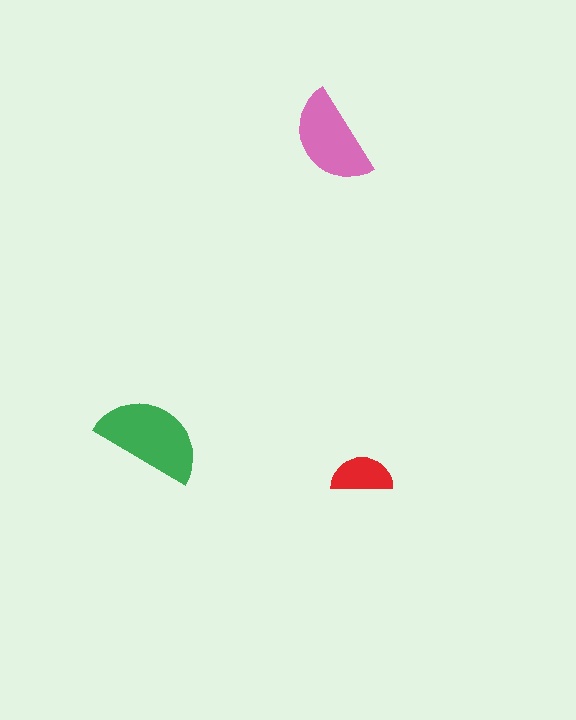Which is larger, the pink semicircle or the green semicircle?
The green one.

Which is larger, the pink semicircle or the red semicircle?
The pink one.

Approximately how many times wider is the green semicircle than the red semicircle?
About 2 times wider.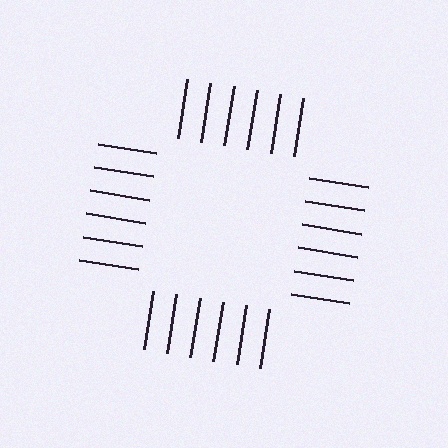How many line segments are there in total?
24 — 6 along each of the 4 edges.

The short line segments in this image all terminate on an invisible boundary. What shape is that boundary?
An illusory square — the line segments terminate on its edges but no continuous stroke is drawn.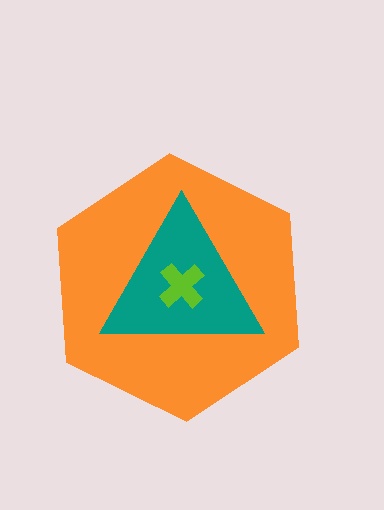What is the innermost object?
The lime cross.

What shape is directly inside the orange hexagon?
The teal triangle.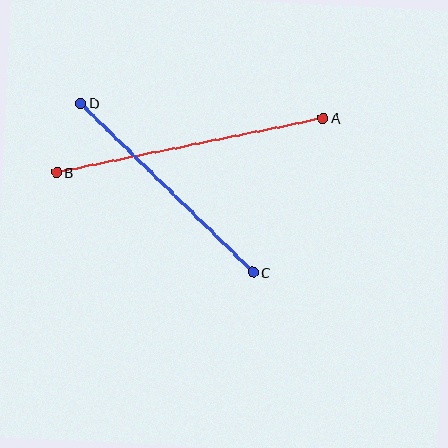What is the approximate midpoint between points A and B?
The midpoint is at approximately (190, 145) pixels.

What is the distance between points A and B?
The distance is approximately 272 pixels.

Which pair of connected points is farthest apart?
Points A and B are farthest apart.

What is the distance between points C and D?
The distance is approximately 241 pixels.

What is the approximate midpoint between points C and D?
The midpoint is at approximately (167, 188) pixels.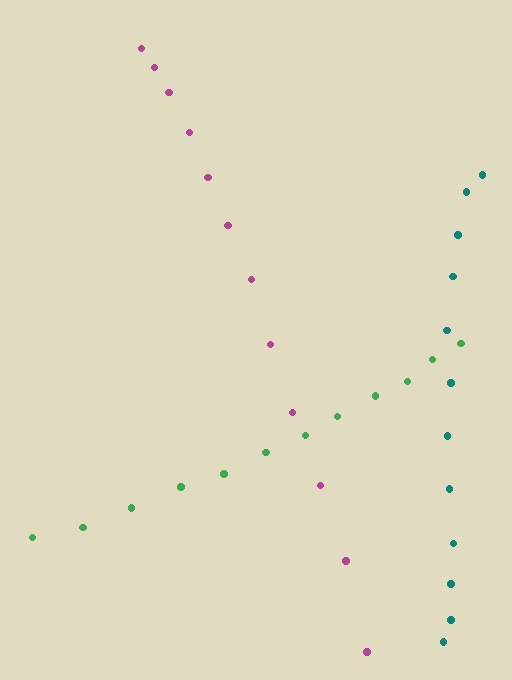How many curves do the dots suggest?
There are 3 distinct paths.